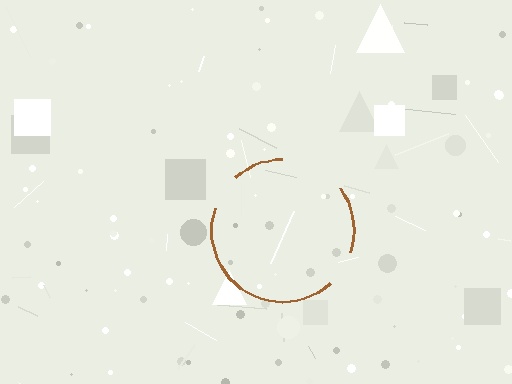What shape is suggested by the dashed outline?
The dashed outline suggests a circle.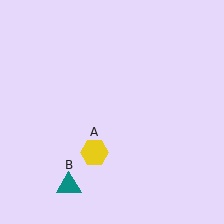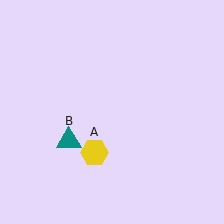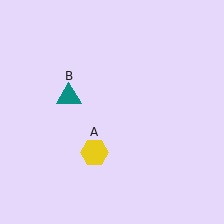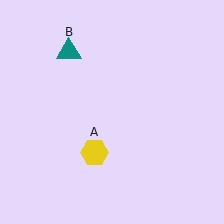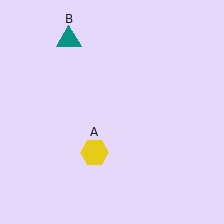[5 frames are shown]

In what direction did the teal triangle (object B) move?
The teal triangle (object B) moved up.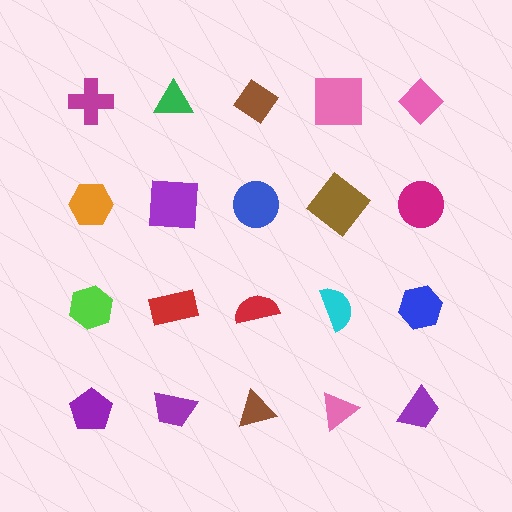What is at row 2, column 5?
A magenta circle.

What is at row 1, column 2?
A green triangle.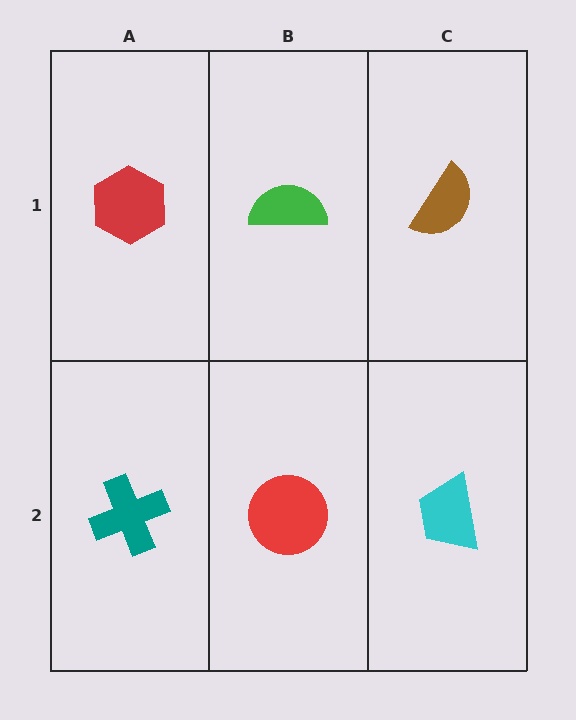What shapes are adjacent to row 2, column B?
A green semicircle (row 1, column B), a teal cross (row 2, column A), a cyan trapezoid (row 2, column C).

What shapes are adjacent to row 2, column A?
A red hexagon (row 1, column A), a red circle (row 2, column B).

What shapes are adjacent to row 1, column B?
A red circle (row 2, column B), a red hexagon (row 1, column A), a brown semicircle (row 1, column C).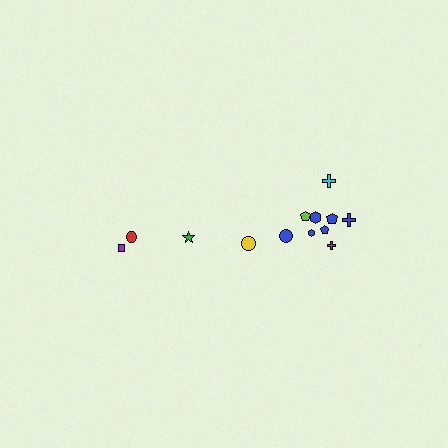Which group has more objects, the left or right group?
The right group.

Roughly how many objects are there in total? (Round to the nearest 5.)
Roughly 15 objects in total.